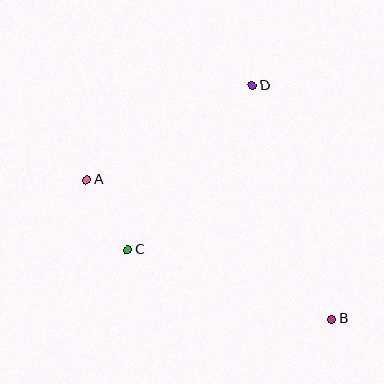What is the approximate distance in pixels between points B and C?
The distance between B and C is approximately 215 pixels.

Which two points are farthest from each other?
Points A and B are farthest from each other.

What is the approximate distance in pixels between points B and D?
The distance between B and D is approximately 247 pixels.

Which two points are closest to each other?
Points A and C are closest to each other.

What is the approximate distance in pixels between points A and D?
The distance between A and D is approximately 190 pixels.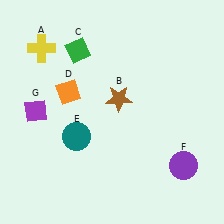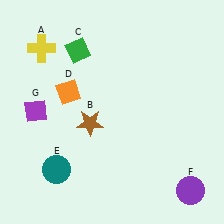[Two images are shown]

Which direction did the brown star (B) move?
The brown star (B) moved left.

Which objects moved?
The objects that moved are: the brown star (B), the teal circle (E), the purple circle (F).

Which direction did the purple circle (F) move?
The purple circle (F) moved down.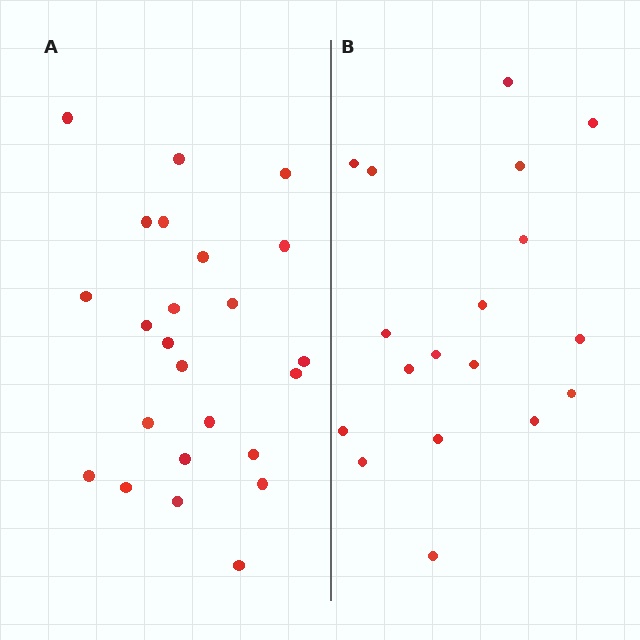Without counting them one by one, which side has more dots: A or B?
Region A (the left region) has more dots.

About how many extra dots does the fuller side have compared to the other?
Region A has about 6 more dots than region B.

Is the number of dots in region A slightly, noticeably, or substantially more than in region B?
Region A has noticeably more, but not dramatically so. The ratio is roughly 1.3 to 1.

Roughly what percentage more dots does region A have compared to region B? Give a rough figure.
About 35% more.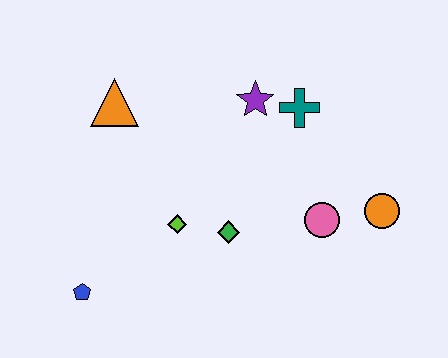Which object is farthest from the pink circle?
The blue pentagon is farthest from the pink circle.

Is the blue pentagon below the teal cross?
Yes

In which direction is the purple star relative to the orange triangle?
The purple star is to the right of the orange triangle.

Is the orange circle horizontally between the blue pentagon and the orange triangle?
No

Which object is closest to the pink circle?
The orange circle is closest to the pink circle.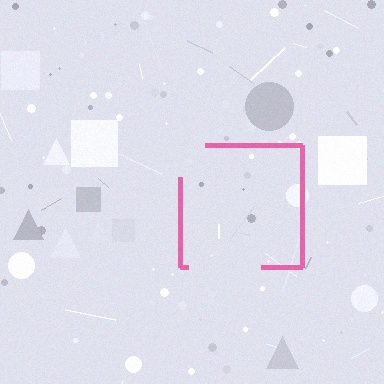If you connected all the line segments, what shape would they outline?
They would outline a square.